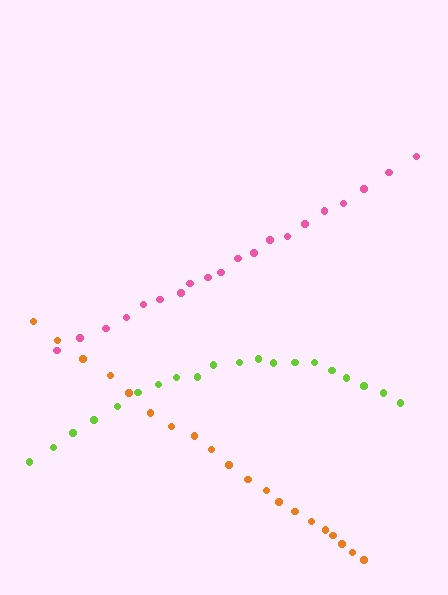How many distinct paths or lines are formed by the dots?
There are 3 distinct paths.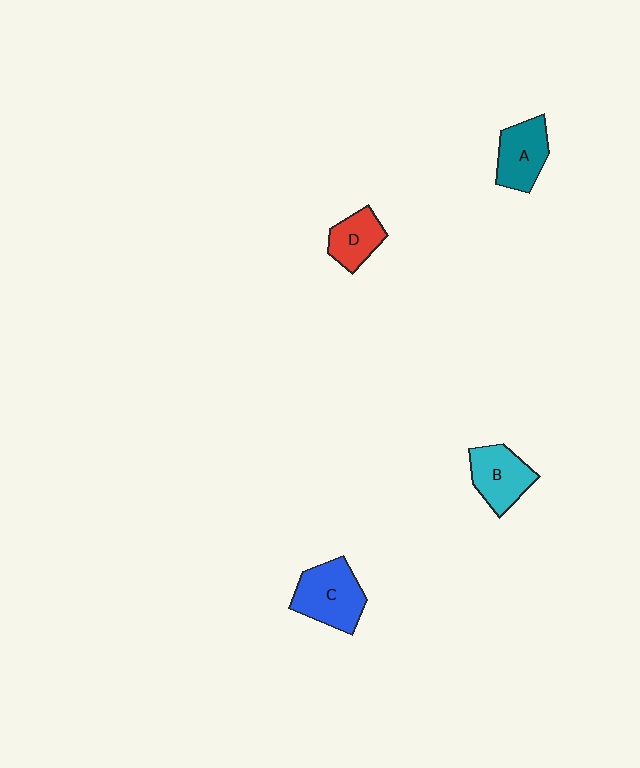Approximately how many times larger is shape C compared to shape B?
Approximately 1.2 times.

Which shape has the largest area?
Shape C (blue).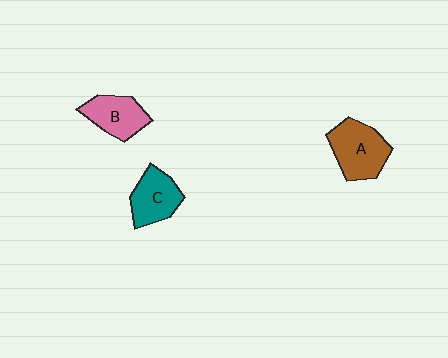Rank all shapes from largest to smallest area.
From largest to smallest: A (brown), C (teal), B (pink).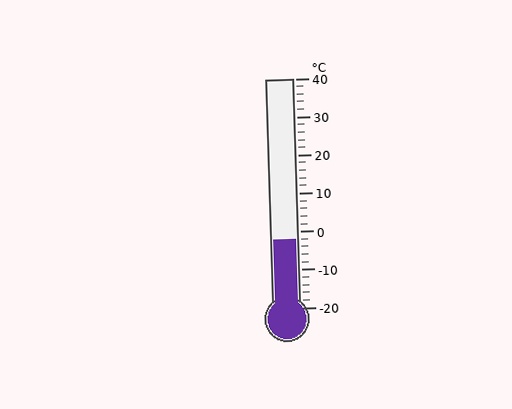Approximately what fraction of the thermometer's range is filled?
The thermometer is filled to approximately 30% of its range.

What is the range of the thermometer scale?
The thermometer scale ranges from -20°C to 40°C.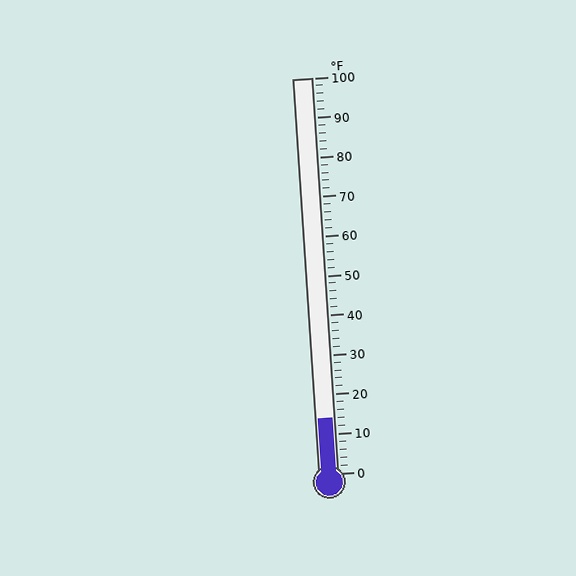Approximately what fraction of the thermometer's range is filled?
The thermometer is filled to approximately 15% of its range.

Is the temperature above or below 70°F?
The temperature is below 70°F.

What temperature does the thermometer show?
The thermometer shows approximately 14°F.